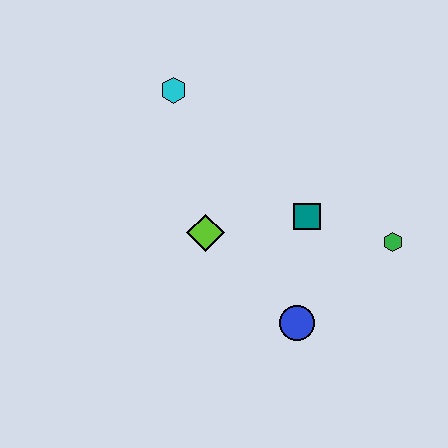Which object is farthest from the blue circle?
The cyan hexagon is farthest from the blue circle.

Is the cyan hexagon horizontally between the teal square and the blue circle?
No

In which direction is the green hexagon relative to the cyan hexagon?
The green hexagon is to the right of the cyan hexagon.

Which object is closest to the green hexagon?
The teal square is closest to the green hexagon.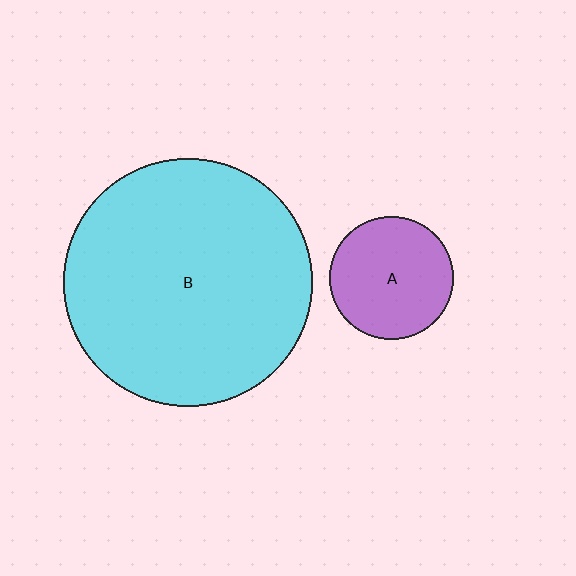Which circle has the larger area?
Circle B (cyan).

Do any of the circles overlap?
No, none of the circles overlap.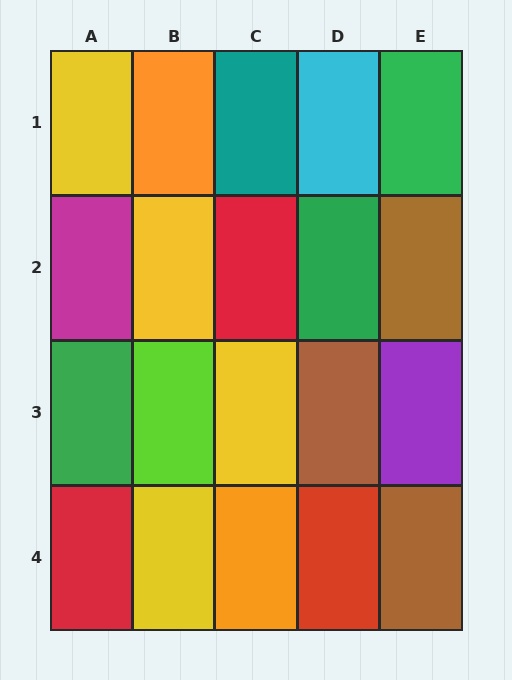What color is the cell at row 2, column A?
Magenta.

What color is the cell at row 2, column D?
Green.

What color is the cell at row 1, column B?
Orange.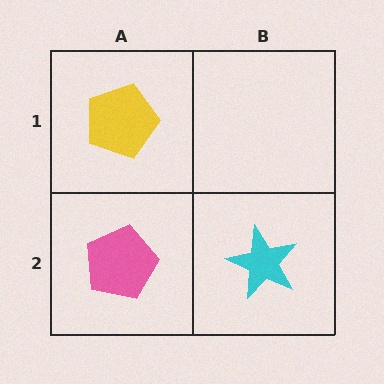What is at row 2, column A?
A pink pentagon.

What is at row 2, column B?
A cyan star.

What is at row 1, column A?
A yellow pentagon.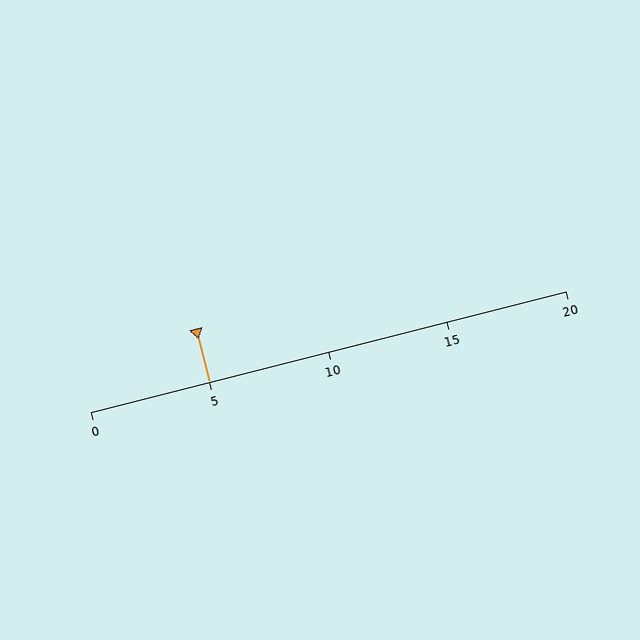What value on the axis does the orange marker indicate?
The marker indicates approximately 5.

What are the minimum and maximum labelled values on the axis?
The axis runs from 0 to 20.